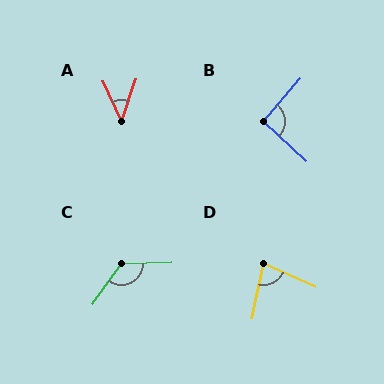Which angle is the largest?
C, at approximately 127 degrees.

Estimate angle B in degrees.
Approximately 92 degrees.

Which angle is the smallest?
A, at approximately 44 degrees.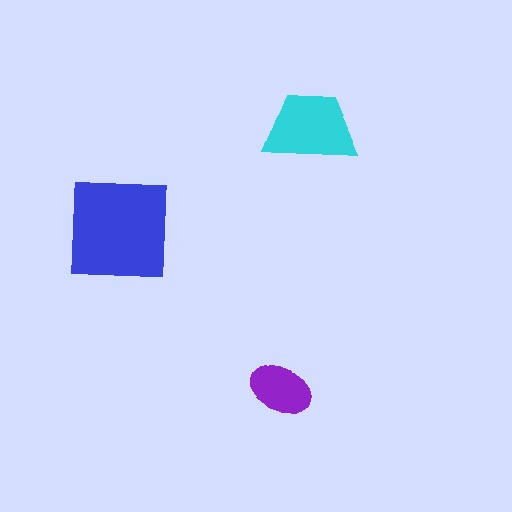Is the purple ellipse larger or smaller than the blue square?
Smaller.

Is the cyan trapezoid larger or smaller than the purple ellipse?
Larger.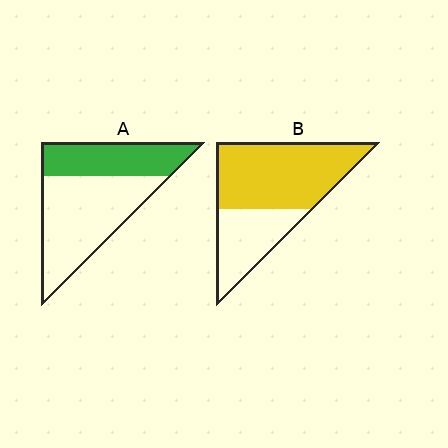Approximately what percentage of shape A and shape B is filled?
A is approximately 35% and B is approximately 65%.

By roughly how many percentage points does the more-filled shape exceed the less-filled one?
By roughly 30 percentage points (B over A).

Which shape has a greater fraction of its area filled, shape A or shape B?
Shape B.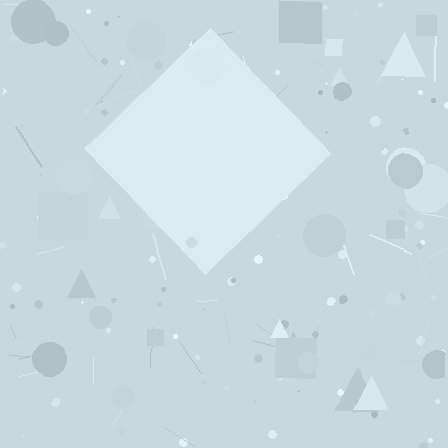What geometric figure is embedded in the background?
A diamond is embedded in the background.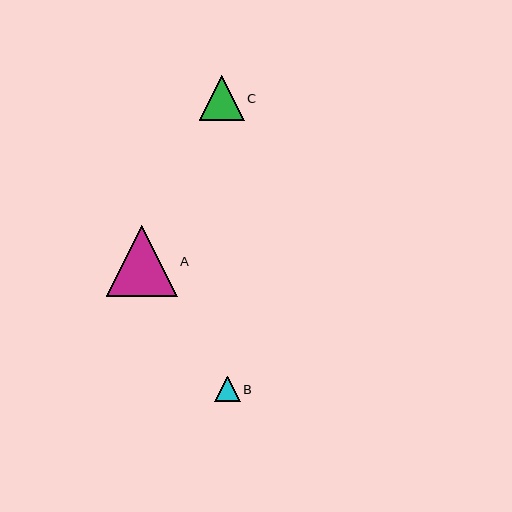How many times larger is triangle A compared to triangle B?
Triangle A is approximately 2.7 times the size of triangle B.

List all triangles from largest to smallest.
From largest to smallest: A, C, B.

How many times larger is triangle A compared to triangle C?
Triangle A is approximately 1.6 times the size of triangle C.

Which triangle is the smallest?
Triangle B is the smallest with a size of approximately 26 pixels.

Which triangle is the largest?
Triangle A is the largest with a size of approximately 71 pixels.